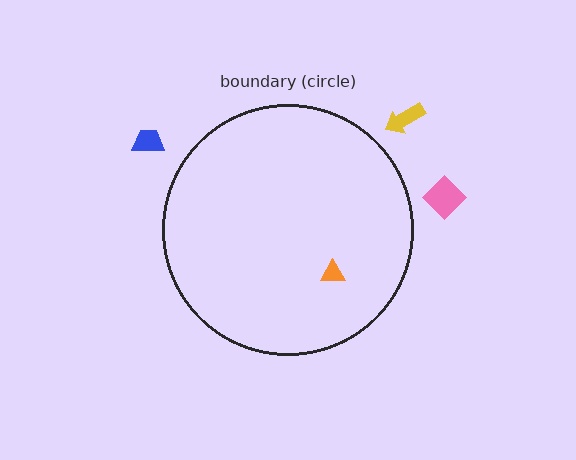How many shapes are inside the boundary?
1 inside, 3 outside.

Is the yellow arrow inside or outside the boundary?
Outside.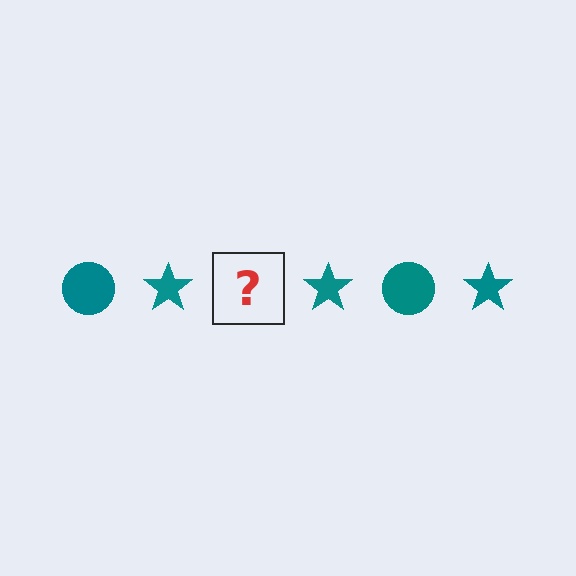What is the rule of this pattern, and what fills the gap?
The rule is that the pattern cycles through circle, star shapes in teal. The gap should be filled with a teal circle.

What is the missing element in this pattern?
The missing element is a teal circle.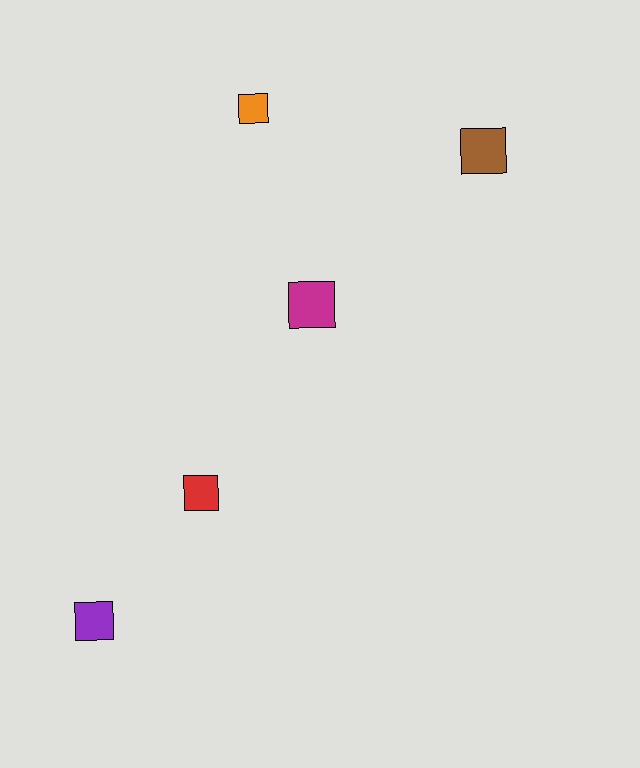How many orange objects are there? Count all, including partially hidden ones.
There is 1 orange object.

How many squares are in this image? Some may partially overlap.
There are 5 squares.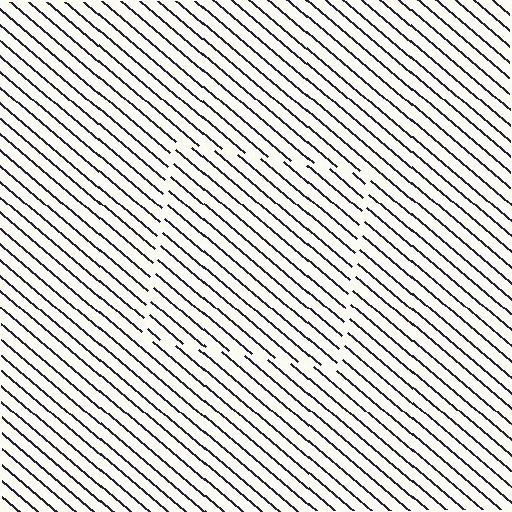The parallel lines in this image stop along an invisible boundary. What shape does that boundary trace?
An illusory square. The interior of the shape contains the same grating, shifted by half a period — the contour is defined by the phase discontinuity where line-ends from the inner and outer gratings abut.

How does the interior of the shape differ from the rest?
The interior of the shape contains the same grating, shifted by half a period — the contour is defined by the phase discontinuity where line-ends from the inner and outer gratings abut.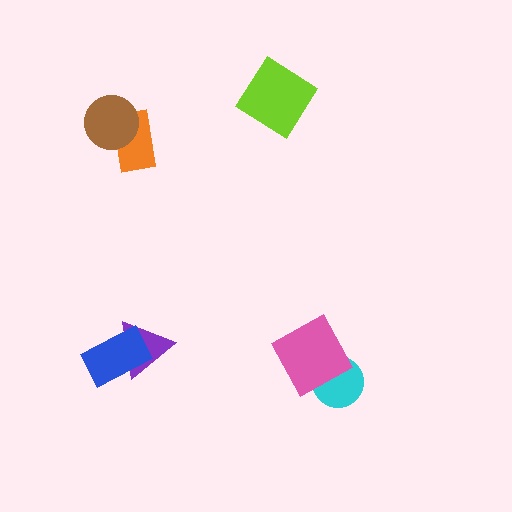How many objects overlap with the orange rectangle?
1 object overlaps with the orange rectangle.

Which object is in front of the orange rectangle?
The brown circle is in front of the orange rectangle.